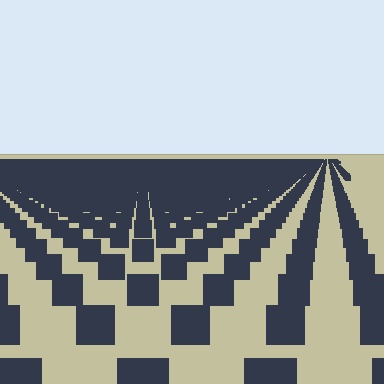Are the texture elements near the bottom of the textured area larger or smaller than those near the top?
Larger. Near the bottom, elements are closer to the viewer and appear at a bigger on-screen size.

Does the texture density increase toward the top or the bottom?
Density increases toward the top.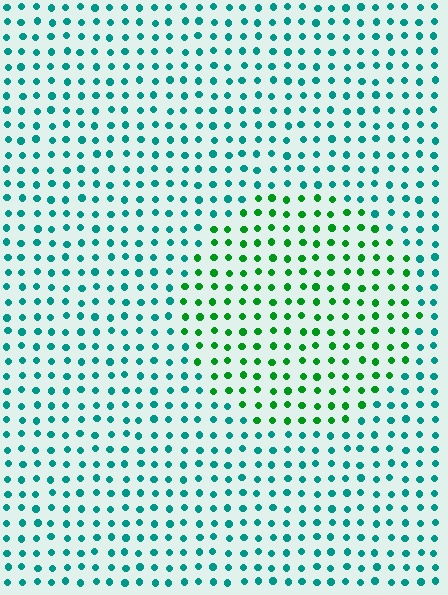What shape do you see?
I see a circle.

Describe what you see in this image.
The image is filled with small teal elements in a uniform arrangement. A circle-shaped region is visible where the elements are tinted to a slightly different hue, forming a subtle color boundary.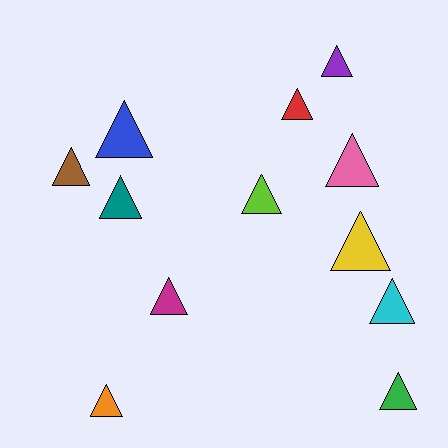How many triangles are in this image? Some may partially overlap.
There are 12 triangles.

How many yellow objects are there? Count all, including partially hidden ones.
There is 1 yellow object.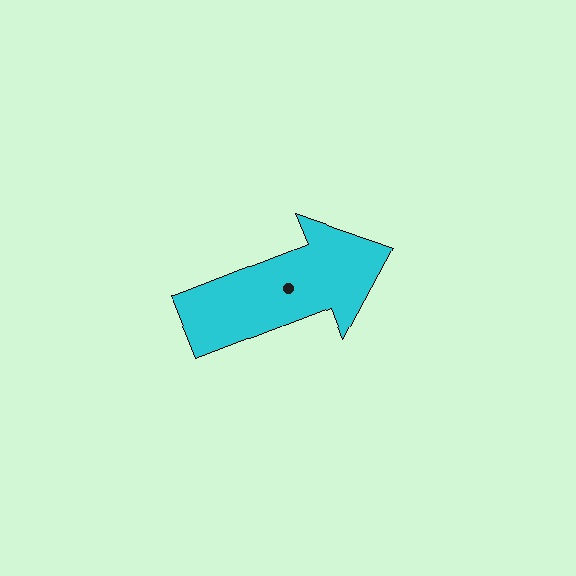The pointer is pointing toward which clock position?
Roughly 2 o'clock.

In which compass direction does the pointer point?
East.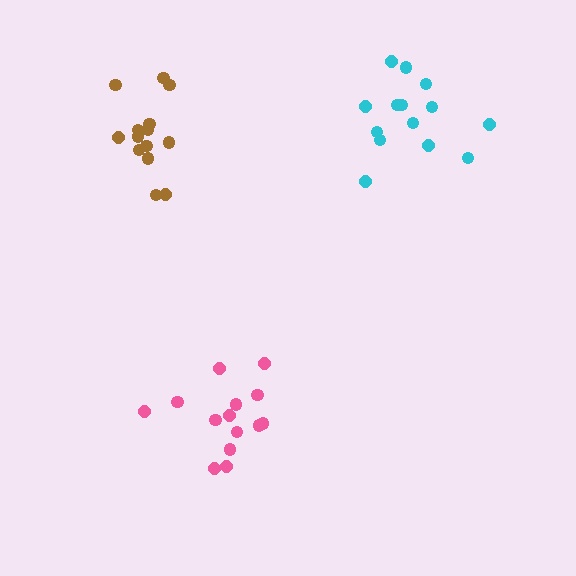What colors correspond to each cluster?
The clusters are colored: brown, pink, cyan.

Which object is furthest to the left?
The brown cluster is leftmost.